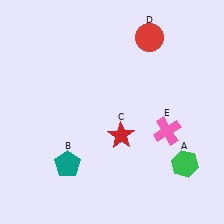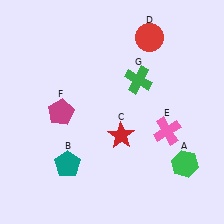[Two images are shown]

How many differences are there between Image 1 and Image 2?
There are 2 differences between the two images.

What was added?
A magenta pentagon (F), a green cross (G) were added in Image 2.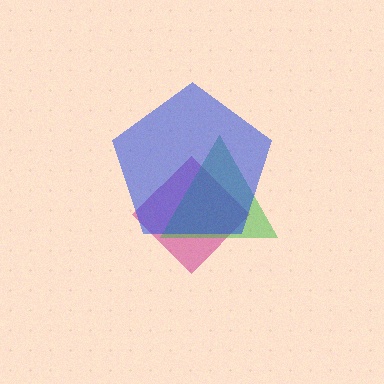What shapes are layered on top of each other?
The layered shapes are: a magenta diamond, a green triangle, a blue pentagon.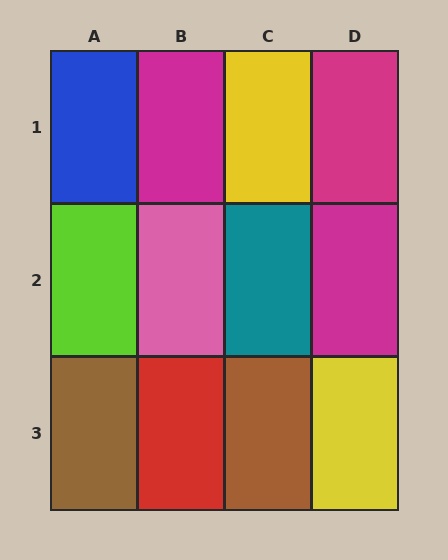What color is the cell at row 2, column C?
Teal.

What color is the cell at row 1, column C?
Yellow.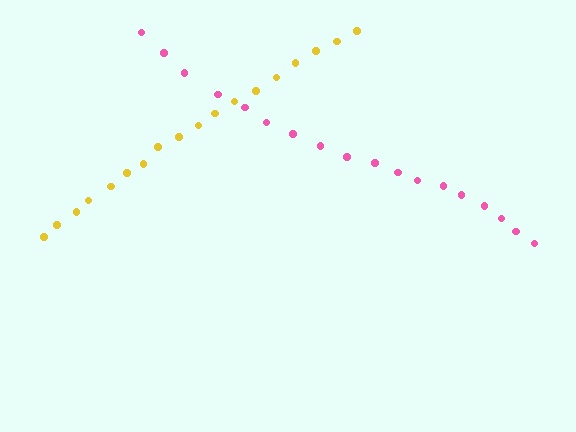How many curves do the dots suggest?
There are 2 distinct paths.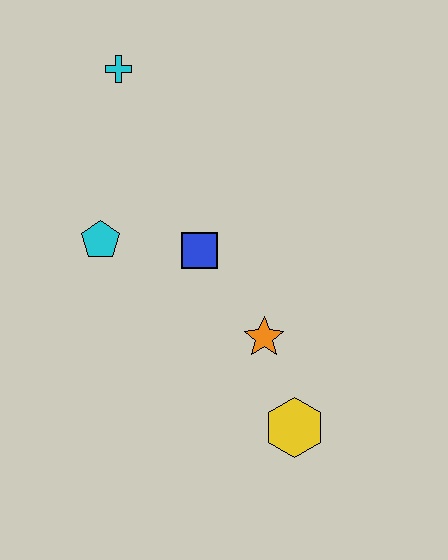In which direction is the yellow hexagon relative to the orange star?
The yellow hexagon is below the orange star.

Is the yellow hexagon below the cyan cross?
Yes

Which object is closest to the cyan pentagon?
The blue square is closest to the cyan pentagon.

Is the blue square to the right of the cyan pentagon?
Yes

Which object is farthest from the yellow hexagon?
The cyan cross is farthest from the yellow hexagon.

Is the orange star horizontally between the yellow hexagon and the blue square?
Yes